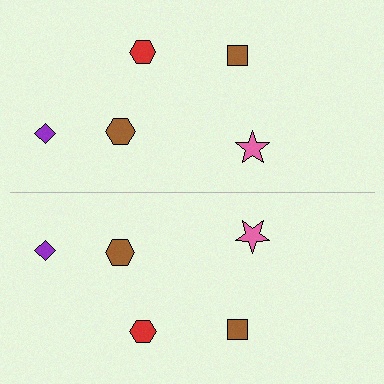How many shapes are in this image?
There are 10 shapes in this image.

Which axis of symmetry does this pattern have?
The pattern has a horizontal axis of symmetry running through the center of the image.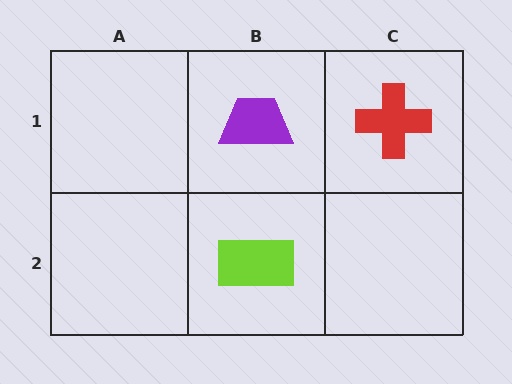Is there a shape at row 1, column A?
No, that cell is empty.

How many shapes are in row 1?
2 shapes.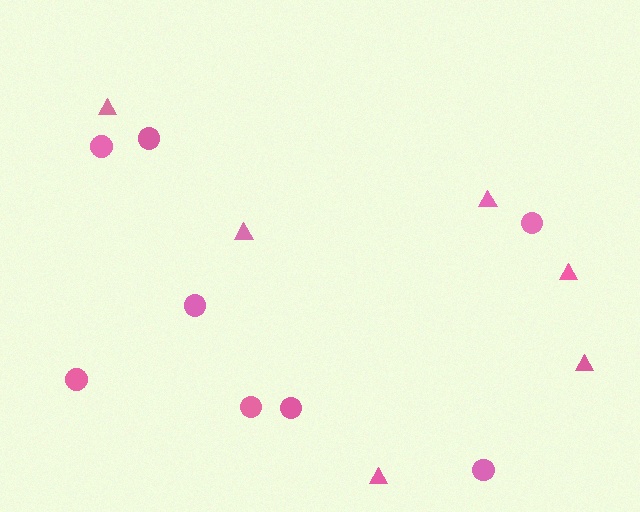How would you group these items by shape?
There are 2 groups: one group of triangles (6) and one group of circles (8).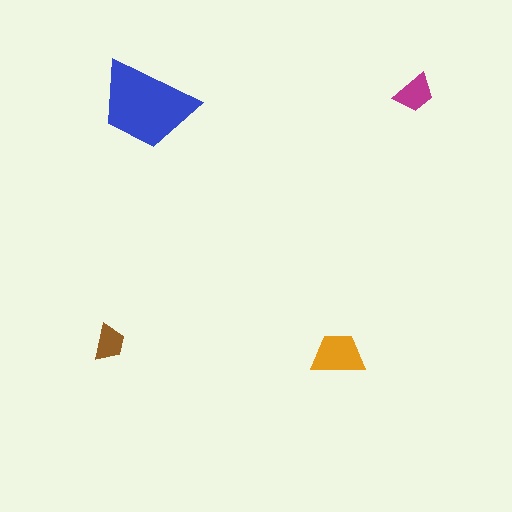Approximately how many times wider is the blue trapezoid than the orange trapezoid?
About 2 times wider.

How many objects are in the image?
There are 4 objects in the image.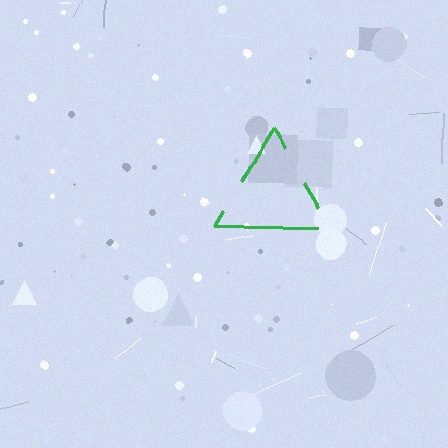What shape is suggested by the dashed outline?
The dashed outline suggests a triangle.